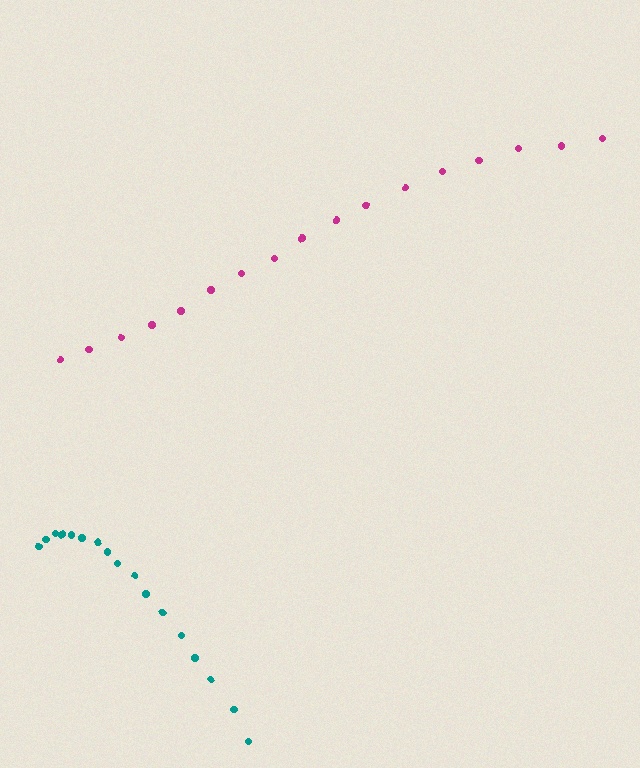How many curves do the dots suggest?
There are 2 distinct paths.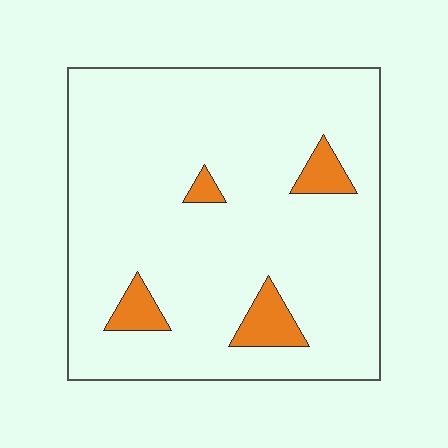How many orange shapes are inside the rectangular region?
4.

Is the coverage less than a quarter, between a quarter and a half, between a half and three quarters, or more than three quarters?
Less than a quarter.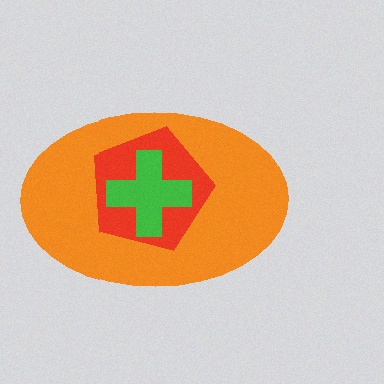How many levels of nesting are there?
3.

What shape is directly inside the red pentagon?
The green cross.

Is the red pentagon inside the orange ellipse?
Yes.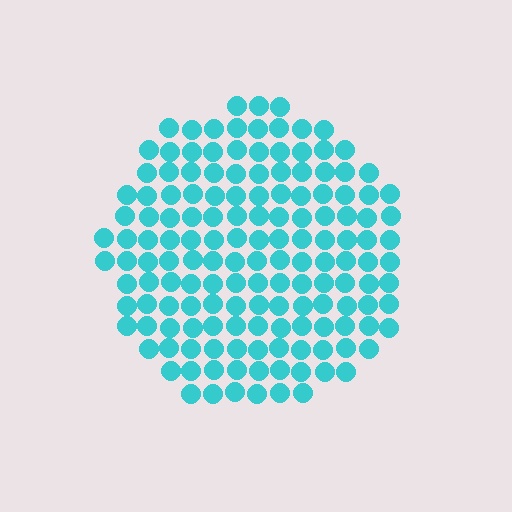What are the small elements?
The small elements are circles.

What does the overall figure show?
The overall figure shows a circle.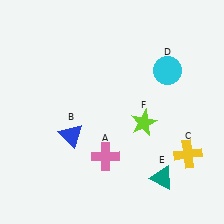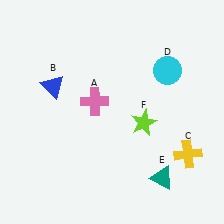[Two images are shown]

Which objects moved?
The objects that moved are: the pink cross (A), the blue triangle (B).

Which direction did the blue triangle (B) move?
The blue triangle (B) moved up.